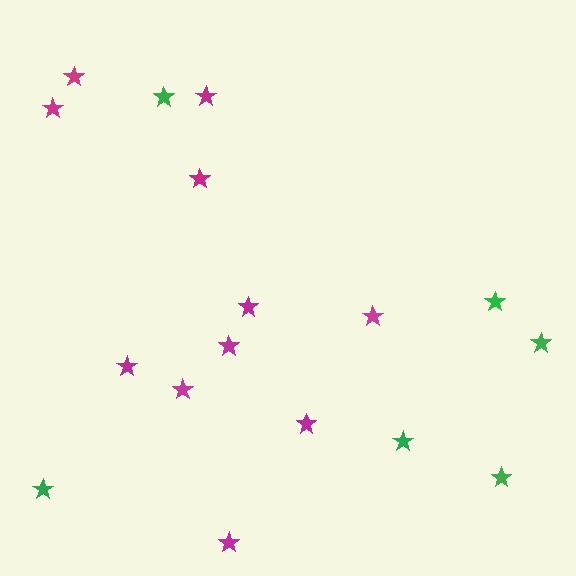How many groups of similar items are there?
There are 2 groups: one group of green stars (6) and one group of magenta stars (11).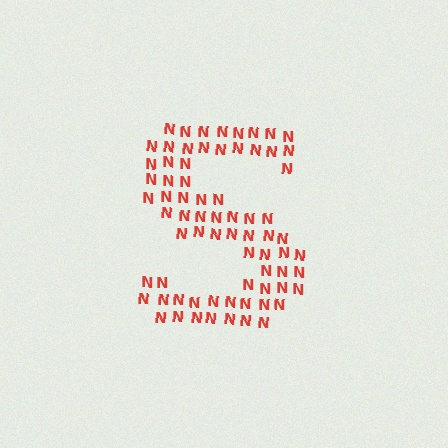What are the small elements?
The small elements are letter N's.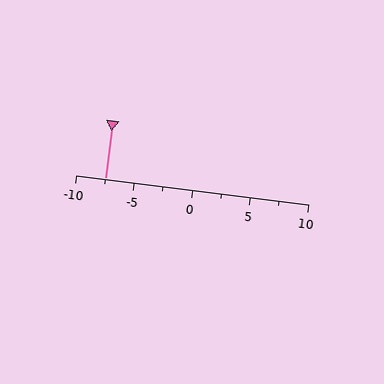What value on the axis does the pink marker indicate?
The marker indicates approximately -7.5.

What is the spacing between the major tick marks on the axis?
The major ticks are spaced 5 apart.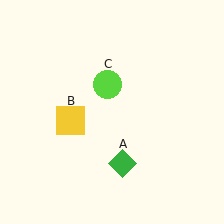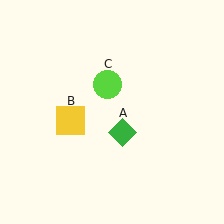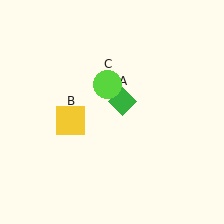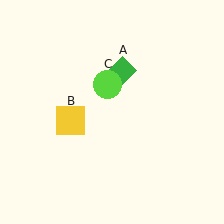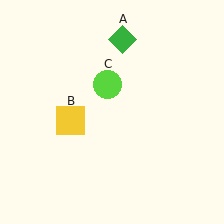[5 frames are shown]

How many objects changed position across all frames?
1 object changed position: green diamond (object A).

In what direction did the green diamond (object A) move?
The green diamond (object A) moved up.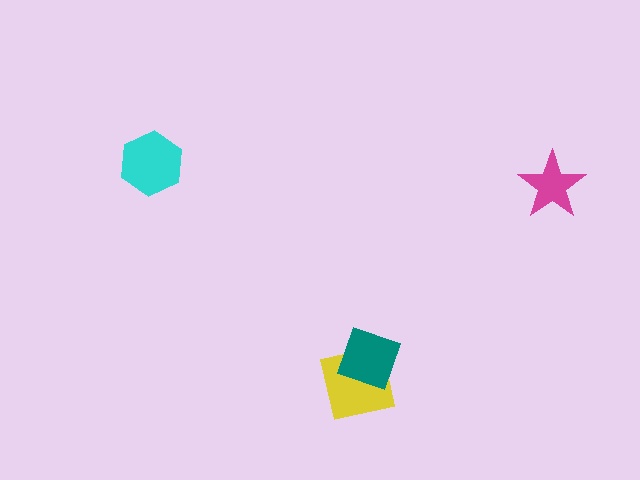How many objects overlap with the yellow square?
1 object overlaps with the yellow square.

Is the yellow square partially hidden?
Yes, it is partially covered by another shape.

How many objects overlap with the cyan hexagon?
0 objects overlap with the cyan hexagon.